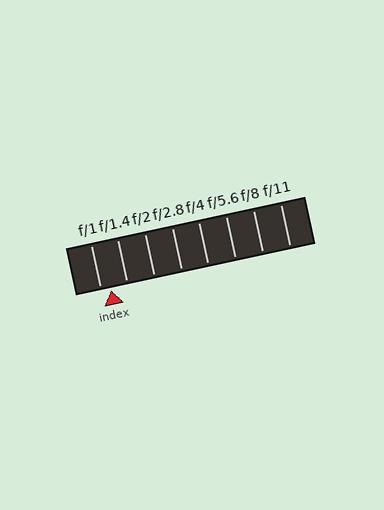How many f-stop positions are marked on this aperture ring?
There are 8 f-stop positions marked.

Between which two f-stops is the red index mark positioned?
The index mark is between f/1 and f/1.4.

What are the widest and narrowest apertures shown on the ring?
The widest aperture shown is f/1 and the narrowest is f/11.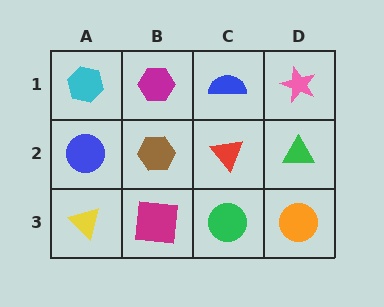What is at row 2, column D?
A green triangle.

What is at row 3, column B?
A magenta square.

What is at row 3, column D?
An orange circle.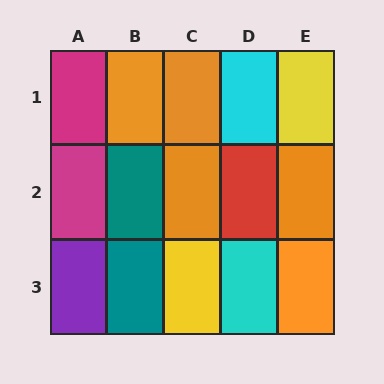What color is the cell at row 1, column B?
Orange.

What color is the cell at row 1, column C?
Orange.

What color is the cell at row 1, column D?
Cyan.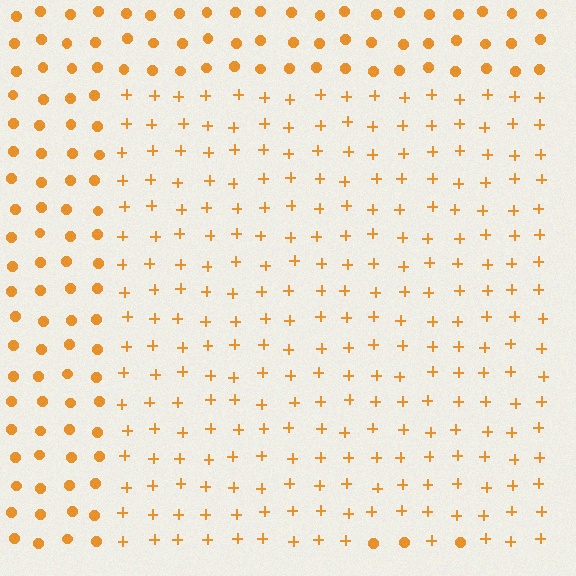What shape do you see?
I see a rectangle.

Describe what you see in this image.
The image is filled with small orange elements arranged in a uniform grid. A rectangle-shaped region contains plus signs, while the surrounding area contains circles. The boundary is defined purely by the change in element shape.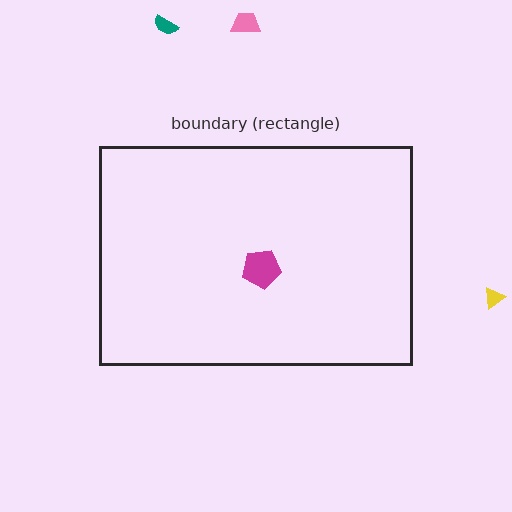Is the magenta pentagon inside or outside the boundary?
Inside.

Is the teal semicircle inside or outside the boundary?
Outside.